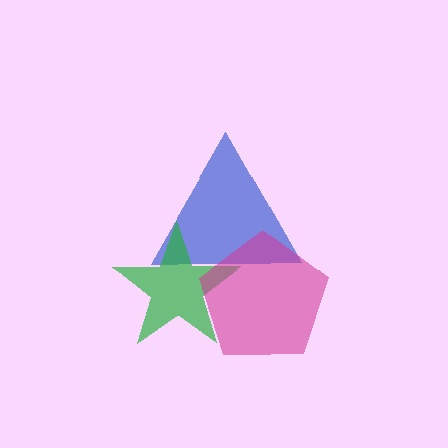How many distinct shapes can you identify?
There are 3 distinct shapes: a blue triangle, a green star, a magenta pentagon.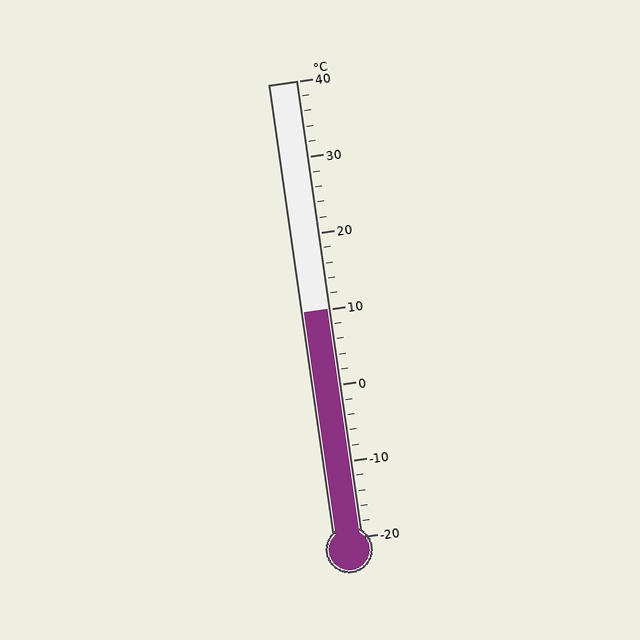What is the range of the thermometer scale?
The thermometer scale ranges from -20°C to 40°C.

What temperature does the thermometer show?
The thermometer shows approximately 10°C.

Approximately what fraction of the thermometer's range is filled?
The thermometer is filled to approximately 50% of its range.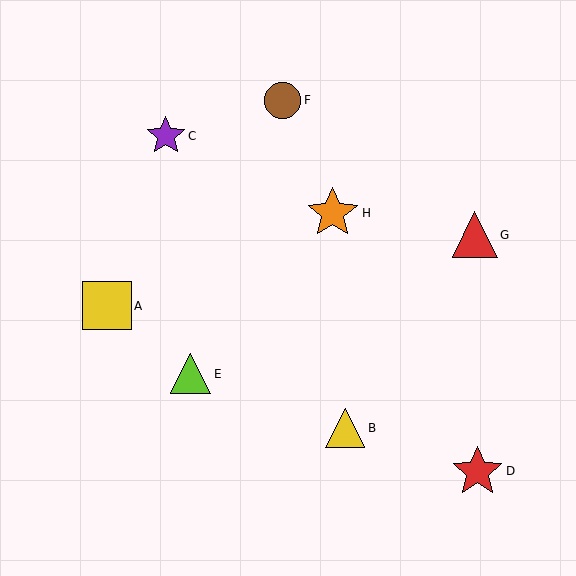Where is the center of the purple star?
The center of the purple star is at (166, 136).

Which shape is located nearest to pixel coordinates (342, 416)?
The yellow triangle (labeled B) at (345, 428) is nearest to that location.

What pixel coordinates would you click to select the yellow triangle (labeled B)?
Click at (345, 428) to select the yellow triangle B.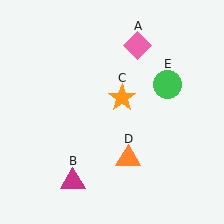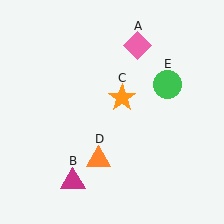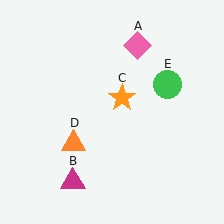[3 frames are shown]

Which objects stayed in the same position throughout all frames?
Pink diamond (object A) and magenta triangle (object B) and orange star (object C) and green circle (object E) remained stationary.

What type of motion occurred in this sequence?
The orange triangle (object D) rotated clockwise around the center of the scene.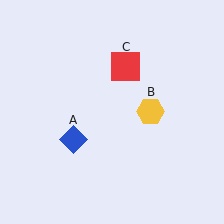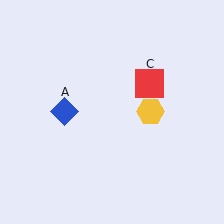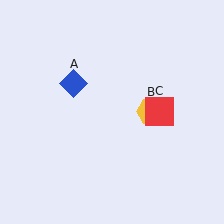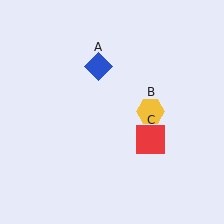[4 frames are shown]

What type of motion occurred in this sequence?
The blue diamond (object A), red square (object C) rotated clockwise around the center of the scene.